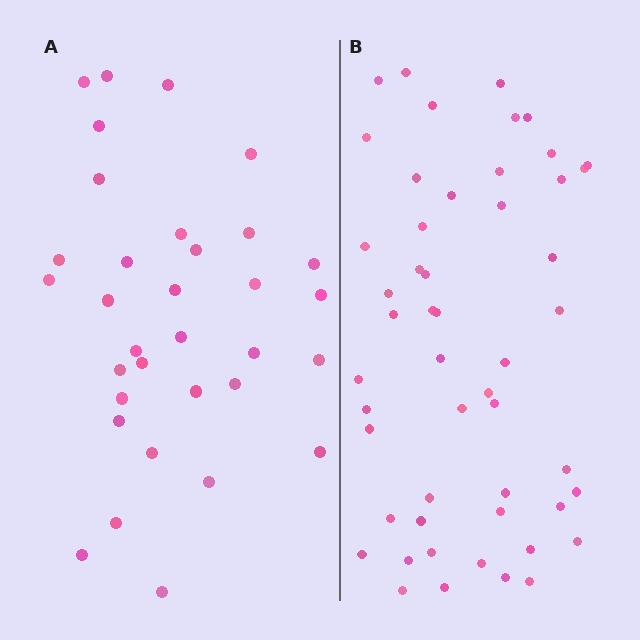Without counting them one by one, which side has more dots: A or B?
Region B (the right region) has more dots.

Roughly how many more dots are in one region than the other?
Region B has approximately 20 more dots than region A.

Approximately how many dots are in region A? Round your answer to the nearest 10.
About 30 dots. (The exact count is 33, which rounds to 30.)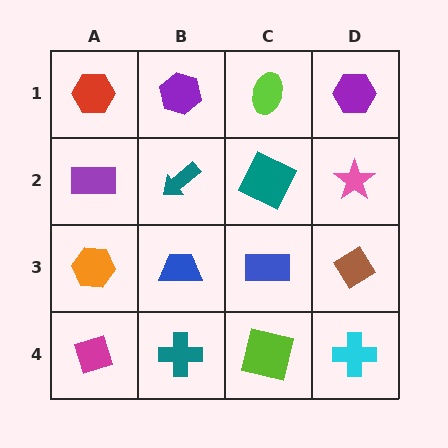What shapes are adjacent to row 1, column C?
A teal square (row 2, column C), a purple hexagon (row 1, column B), a purple hexagon (row 1, column D).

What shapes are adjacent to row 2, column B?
A purple hexagon (row 1, column B), a blue trapezoid (row 3, column B), a purple rectangle (row 2, column A), a teal square (row 2, column C).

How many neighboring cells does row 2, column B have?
4.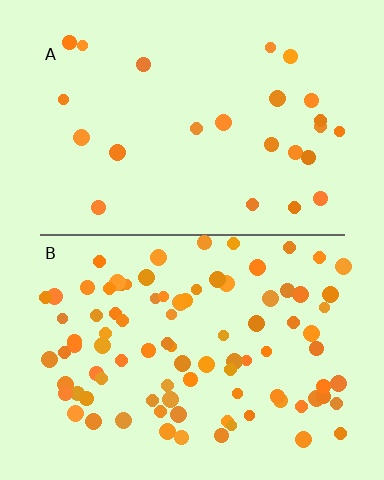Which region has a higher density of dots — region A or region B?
B (the bottom).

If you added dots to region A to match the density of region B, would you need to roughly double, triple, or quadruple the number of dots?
Approximately quadruple.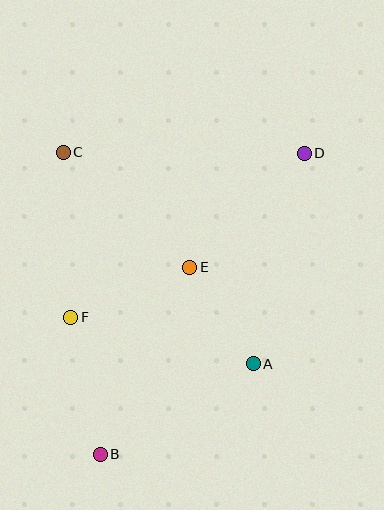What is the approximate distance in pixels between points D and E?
The distance between D and E is approximately 161 pixels.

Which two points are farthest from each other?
Points B and D are farthest from each other.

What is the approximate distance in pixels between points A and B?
The distance between A and B is approximately 178 pixels.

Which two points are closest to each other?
Points A and E are closest to each other.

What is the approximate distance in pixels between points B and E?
The distance between B and E is approximately 207 pixels.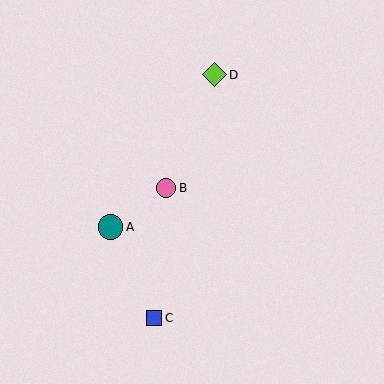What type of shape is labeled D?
Shape D is a lime diamond.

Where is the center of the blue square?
The center of the blue square is at (154, 318).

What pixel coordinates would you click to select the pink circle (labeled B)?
Click at (166, 188) to select the pink circle B.